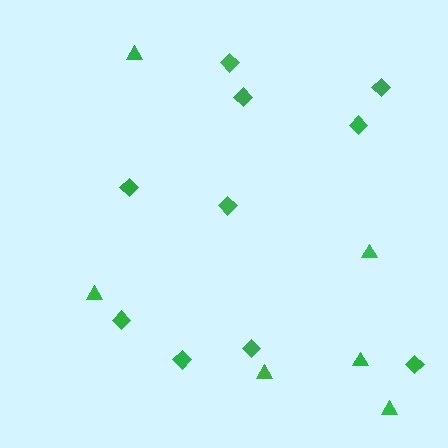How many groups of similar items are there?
There are 2 groups: one group of triangles (6) and one group of diamonds (10).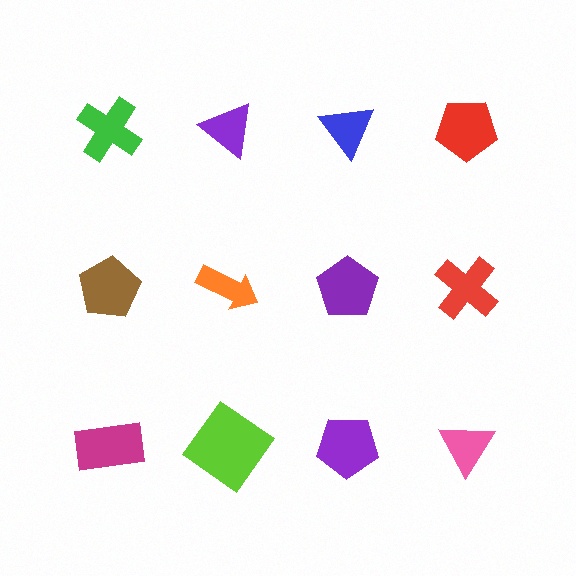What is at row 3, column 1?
A magenta rectangle.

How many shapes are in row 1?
4 shapes.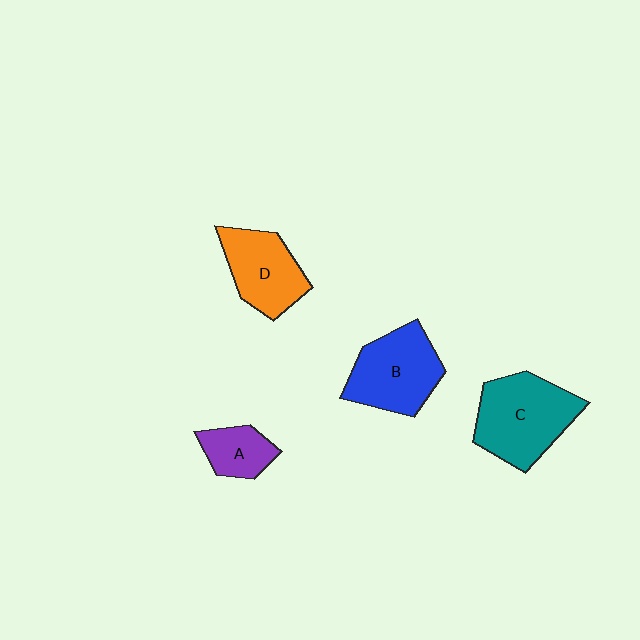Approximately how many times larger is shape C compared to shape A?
Approximately 2.3 times.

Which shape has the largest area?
Shape C (teal).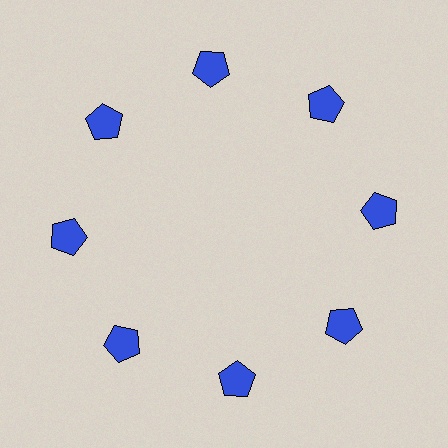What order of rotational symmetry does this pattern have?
This pattern has 8-fold rotational symmetry.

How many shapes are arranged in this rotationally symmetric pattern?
There are 8 shapes, arranged in 8 groups of 1.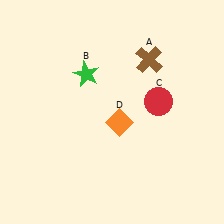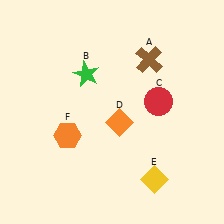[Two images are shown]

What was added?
A yellow diamond (E), an orange hexagon (F) were added in Image 2.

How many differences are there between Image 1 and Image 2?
There are 2 differences between the two images.